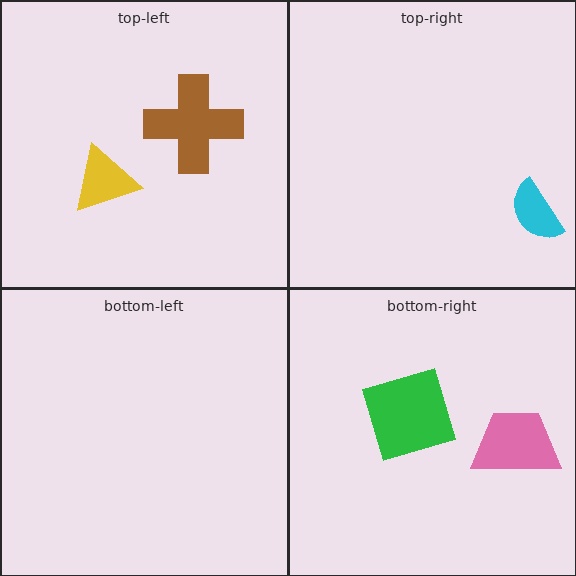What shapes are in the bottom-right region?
The green square, the pink trapezoid.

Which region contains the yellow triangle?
The top-left region.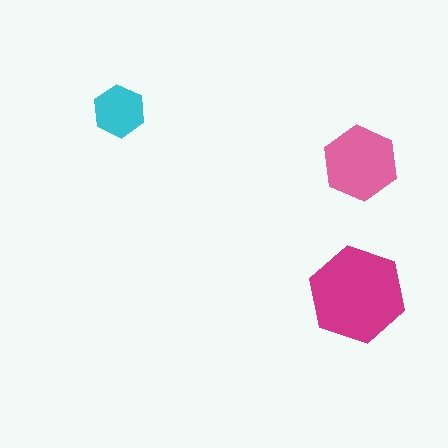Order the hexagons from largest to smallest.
the magenta one, the pink one, the cyan one.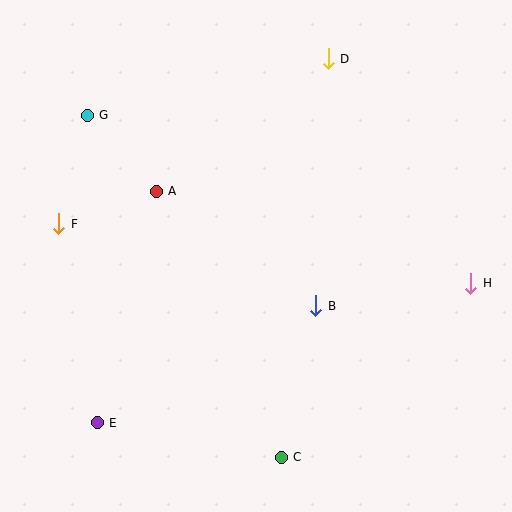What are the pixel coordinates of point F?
Point F is at (59, 224).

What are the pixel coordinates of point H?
Point H is at (471, 283).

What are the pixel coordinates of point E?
Point E is at (97, 423).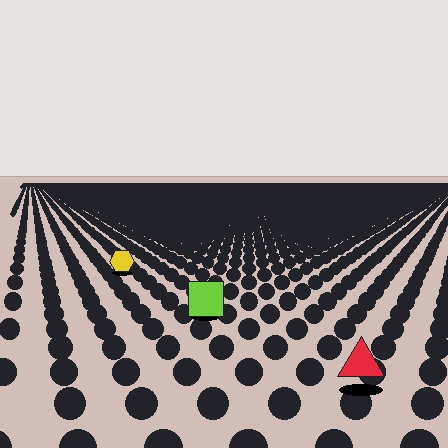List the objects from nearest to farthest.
From nearest to farthest: the red triangle, the lime square, the yellow hexagon.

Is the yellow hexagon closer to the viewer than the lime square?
No. The lime square is closer — you can tell from the texture gradient: the ground texture is coarser near it.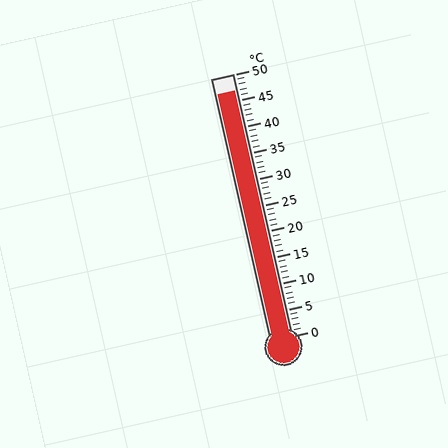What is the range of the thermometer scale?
The thermometer scale ranges from 0°C to 50°C.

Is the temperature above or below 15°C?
The temperature is above 15°C.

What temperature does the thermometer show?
The thermometer shows approximately 47°C.